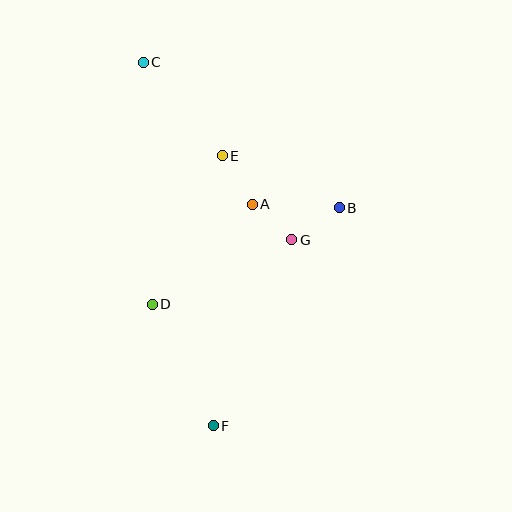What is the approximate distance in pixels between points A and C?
The distance between A and C is approximately 179 pixels.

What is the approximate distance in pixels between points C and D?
The distance between C and D is approximately 242 pixels.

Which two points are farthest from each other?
Points C and F are farthest from each other.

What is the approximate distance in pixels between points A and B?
The distance between A and B is approximately 87 pixels.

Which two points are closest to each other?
Points A and G are closest to each other.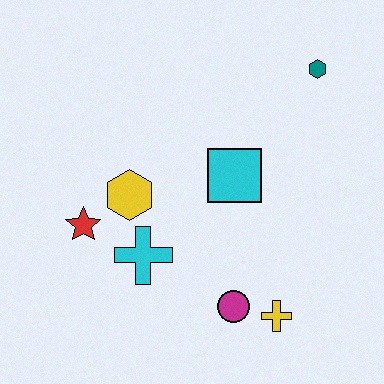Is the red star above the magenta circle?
Yes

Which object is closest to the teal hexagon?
The cyan square is closest to the teal hexagon.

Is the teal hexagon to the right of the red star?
Yes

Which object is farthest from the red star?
The teal hexagon is farthest from the red star.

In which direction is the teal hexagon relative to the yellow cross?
The teal hexagon is above the yellow cross.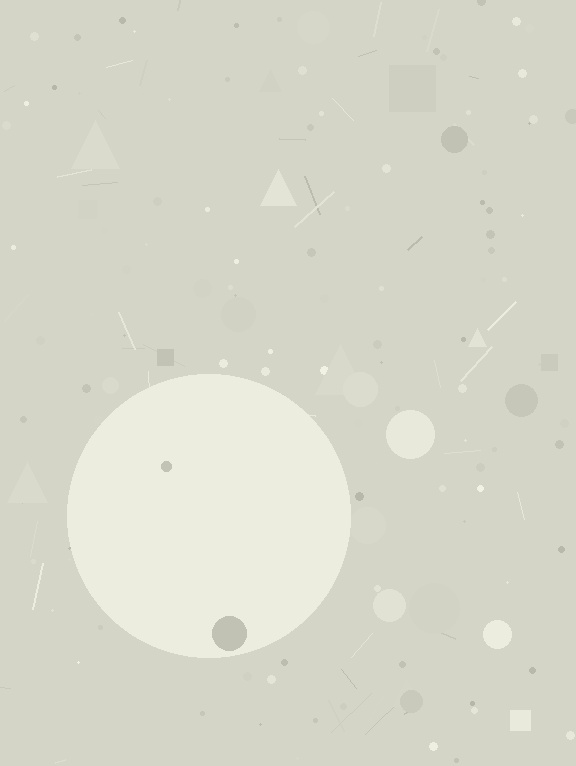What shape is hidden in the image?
A circle is hidden in the image.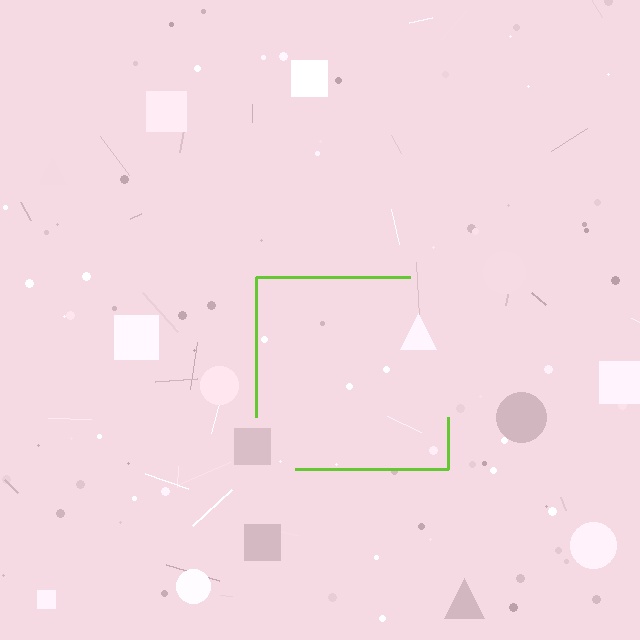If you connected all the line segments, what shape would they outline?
They would outline a square.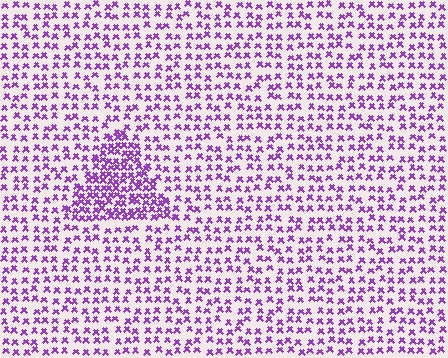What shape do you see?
I see a triangle.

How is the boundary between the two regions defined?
The boundary is defined by a change in element density (approximately 2.0x ratio). All elements are the same color, size, and shape.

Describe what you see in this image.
The image contains small purple elements arranged at two different densities. A triangle-shaped region is visible where the elements are more densely packed than the surrounding area.